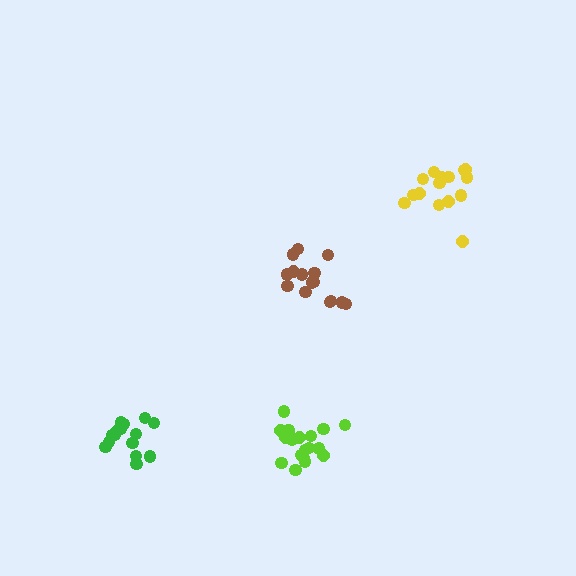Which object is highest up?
The yellow cluster is topmost.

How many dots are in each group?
Group 1: 16 dots, Group 2: 15 dots, Group 3: 15 dots, Group 4: 19 dots (65 total).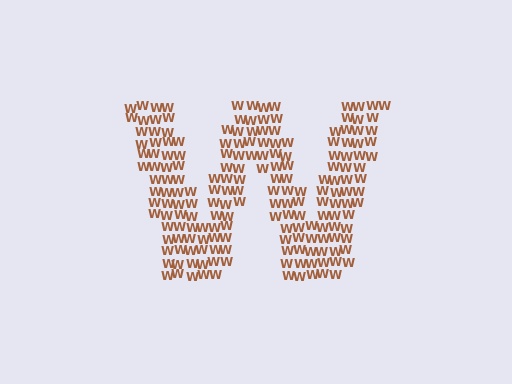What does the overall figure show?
The overall figure shows the letter W.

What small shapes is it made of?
It is made of small letter W's.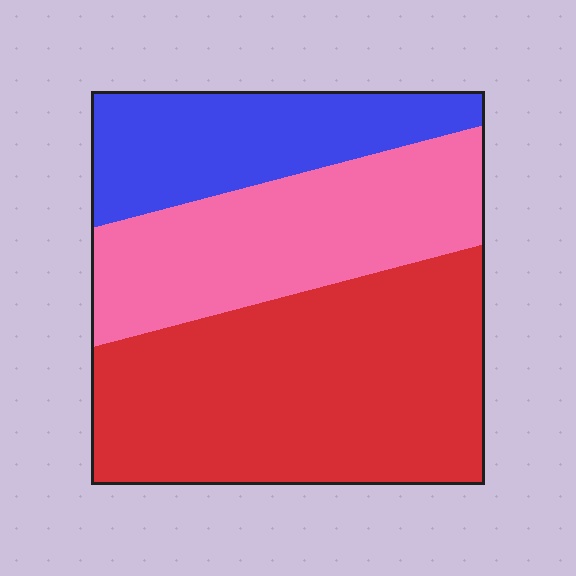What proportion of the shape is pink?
Pink covers 30% of the shape.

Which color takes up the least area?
Blue, at roughly 20%.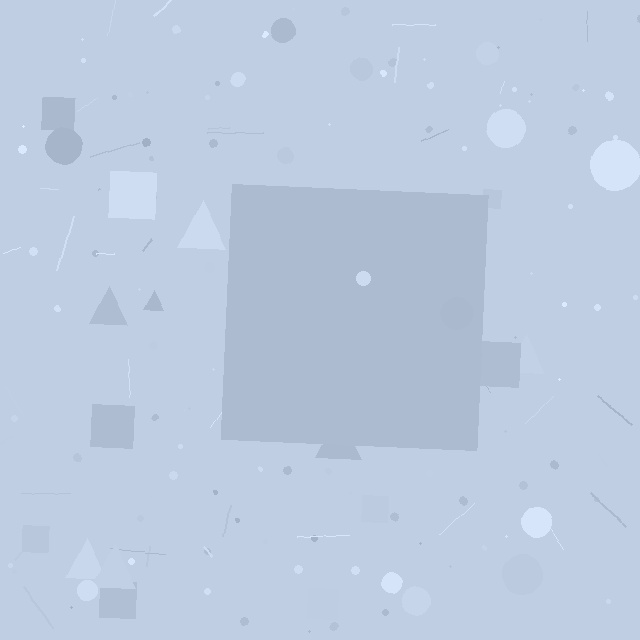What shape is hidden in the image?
A square is hidden in the image.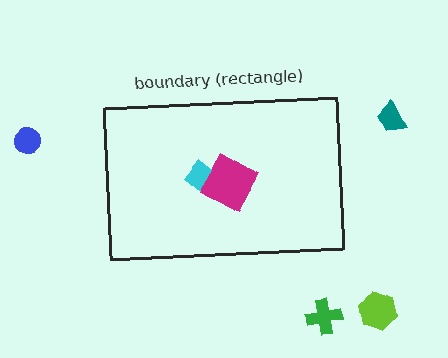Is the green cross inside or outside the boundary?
Outside.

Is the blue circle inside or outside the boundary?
Outside.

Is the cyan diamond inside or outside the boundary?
Inside.